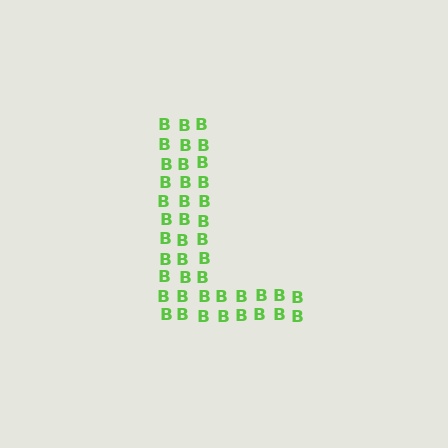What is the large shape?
The large shape is the letter L.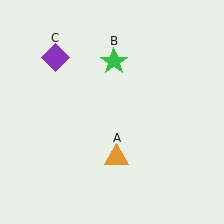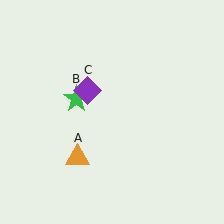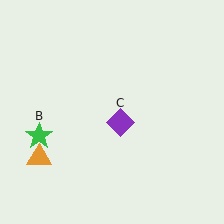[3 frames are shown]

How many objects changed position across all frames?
3 objects changed position: orange triangle (object A), green star (object B), purple diamond (object C).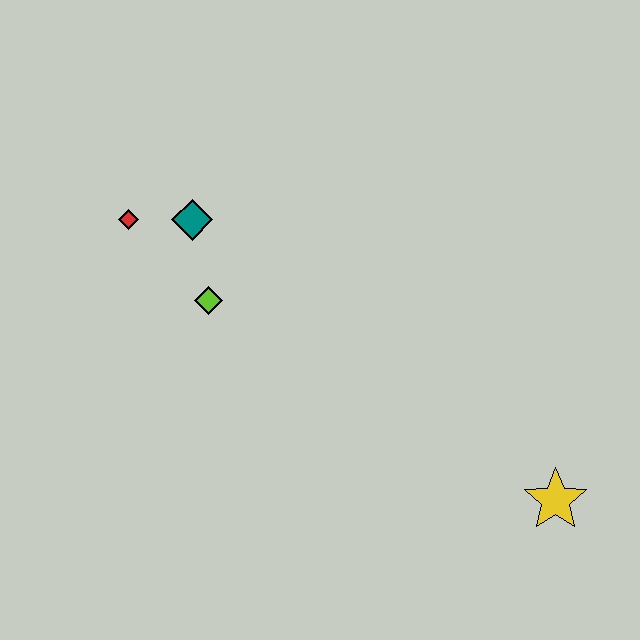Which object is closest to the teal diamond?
The red diamond is closest to the teal diamond.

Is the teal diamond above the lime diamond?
Yes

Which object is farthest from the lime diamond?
The yellow star is farthest from the lime diamond.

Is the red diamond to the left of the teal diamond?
Yes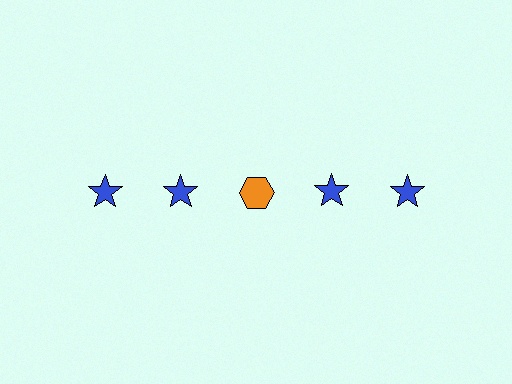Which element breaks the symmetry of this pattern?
The orange hexagon in the top row, center column breaks the symmetry. All other shapes are blue stars.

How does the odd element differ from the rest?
It differs in both color (orange instead of blue) and shape (hexagon instead of star).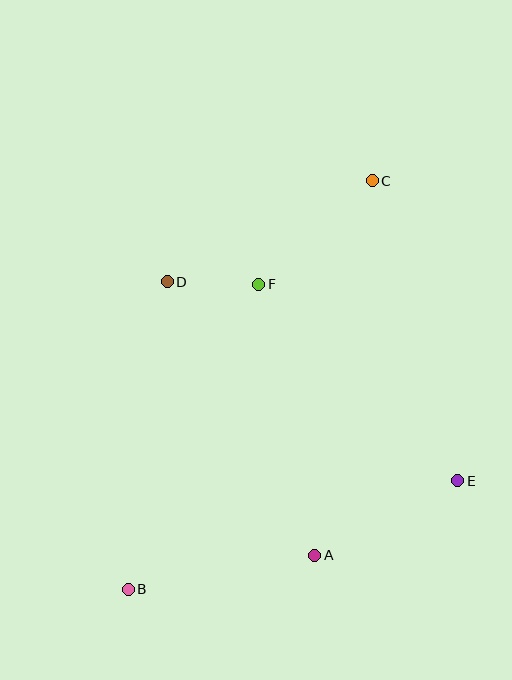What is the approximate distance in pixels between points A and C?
The distance between A and C is approximately 379 pixels.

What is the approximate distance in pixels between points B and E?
The distance between B and E is approximately 347 pixels.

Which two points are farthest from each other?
Points B and C are farthest from each other.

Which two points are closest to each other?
Points D and F are closest to each other.